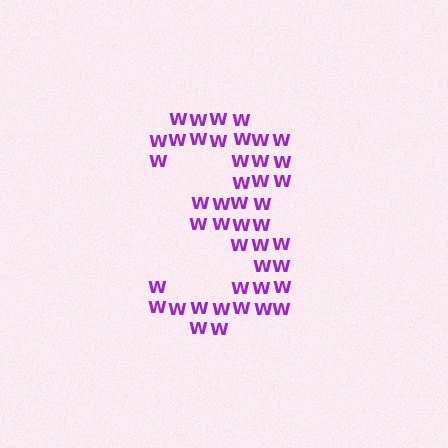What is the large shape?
The large shape is the digit 3.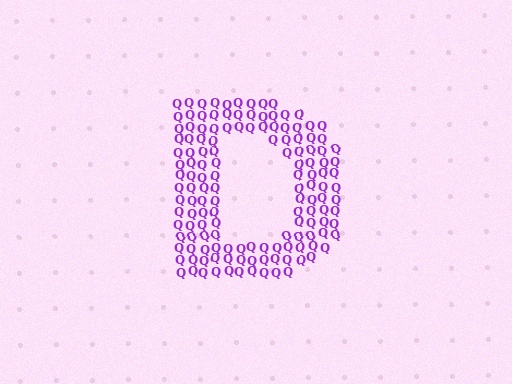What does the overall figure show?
The overall figure shows the letter D.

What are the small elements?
The small elements are letter Q's.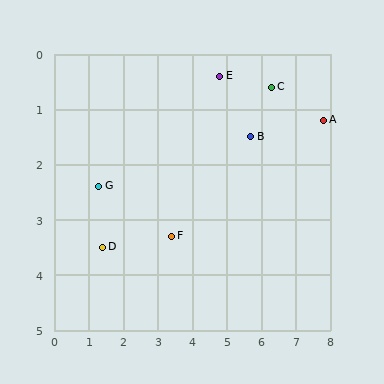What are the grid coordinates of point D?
Point D is at approximately (1.4, 3.5).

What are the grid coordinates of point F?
Point F is at approximately (3.4, 3.3).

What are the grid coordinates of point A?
Point A is at approximately (7.8, 1.2).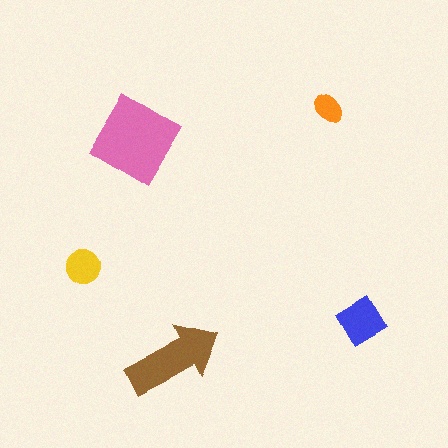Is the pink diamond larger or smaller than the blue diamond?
Larger.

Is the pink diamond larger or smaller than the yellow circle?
Larger.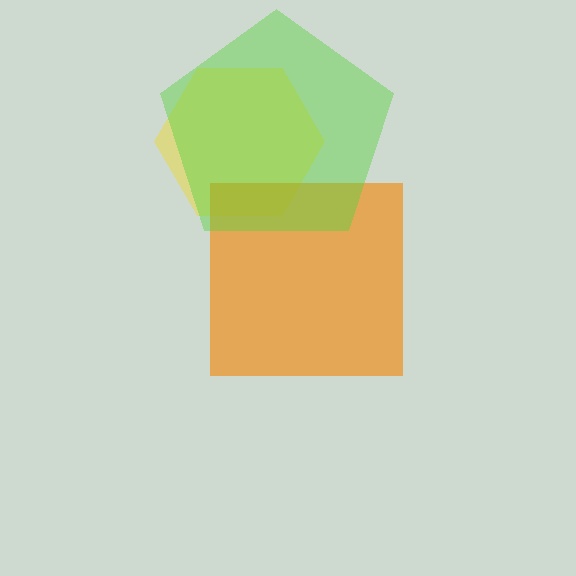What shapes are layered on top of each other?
The layered shapes are: a yellow hexagon, an orange square, a lime pentagon.